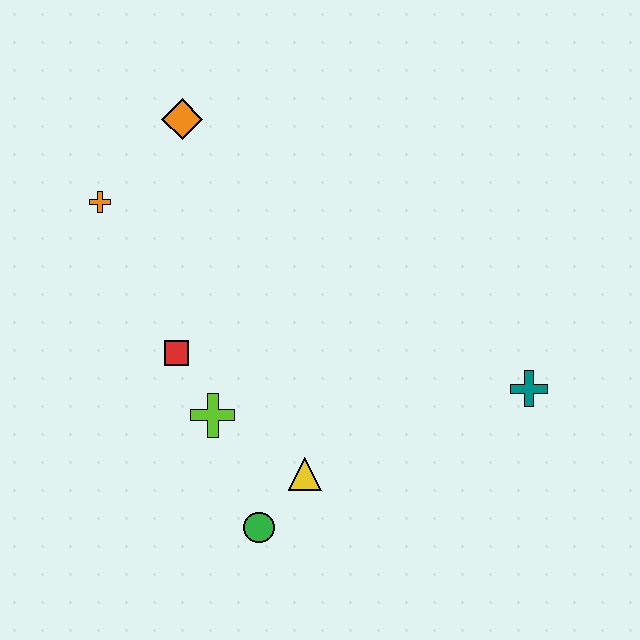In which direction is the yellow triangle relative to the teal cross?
The yellow triangle is to the left of the teal cross.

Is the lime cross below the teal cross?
Yes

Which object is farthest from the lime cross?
The teal cross is farthest from the lime cross.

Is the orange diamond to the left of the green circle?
Yes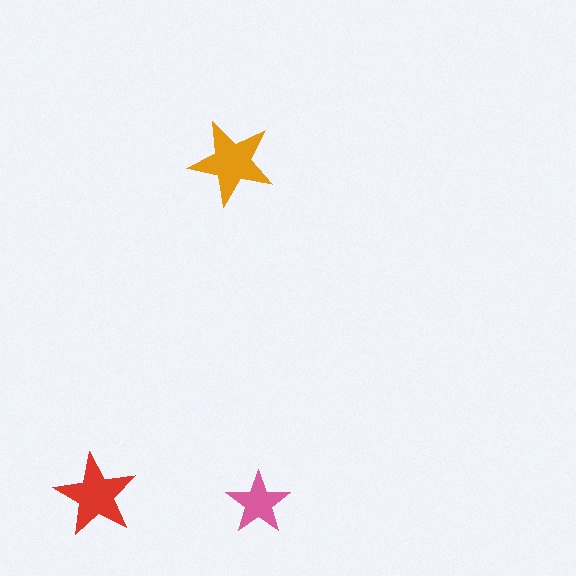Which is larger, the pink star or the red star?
The red one.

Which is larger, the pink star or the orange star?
The orange one.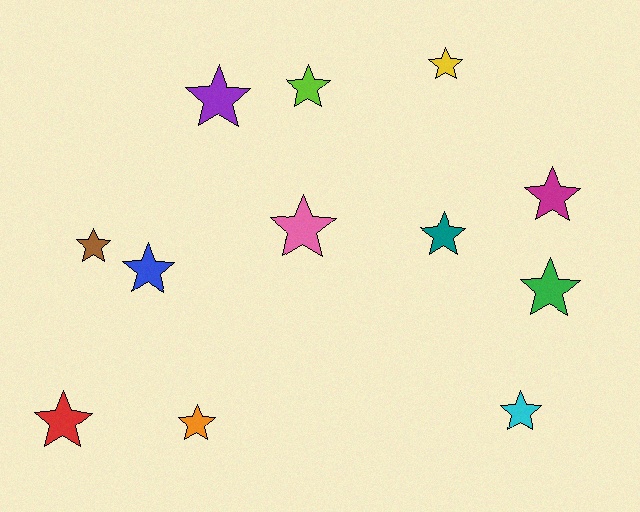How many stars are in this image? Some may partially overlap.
There are 12 stars.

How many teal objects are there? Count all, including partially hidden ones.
There is 1 teal object.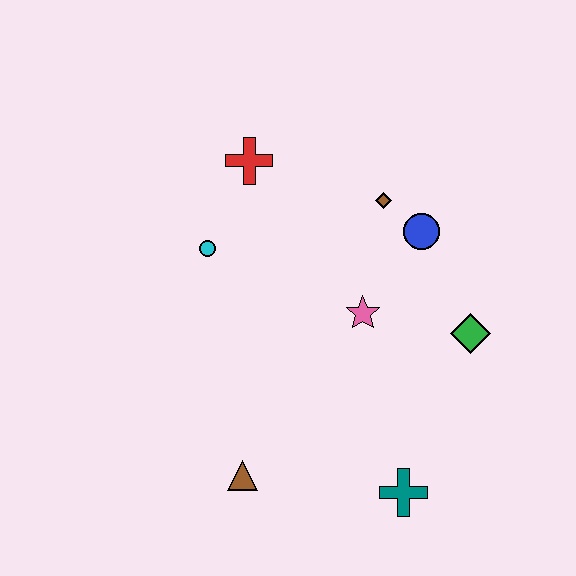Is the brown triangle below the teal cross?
No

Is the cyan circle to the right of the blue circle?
No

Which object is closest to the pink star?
The blue circle is closest to the pink star.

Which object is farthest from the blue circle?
The brown triangle is farthest from the blue circle.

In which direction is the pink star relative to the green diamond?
The pink star is to the left of the green diamond.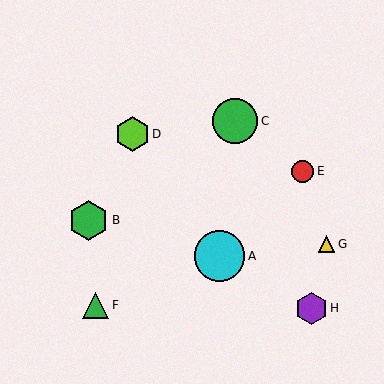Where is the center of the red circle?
The center of the red circle is at (303, 171).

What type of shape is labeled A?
Shape A is a cyan circle.